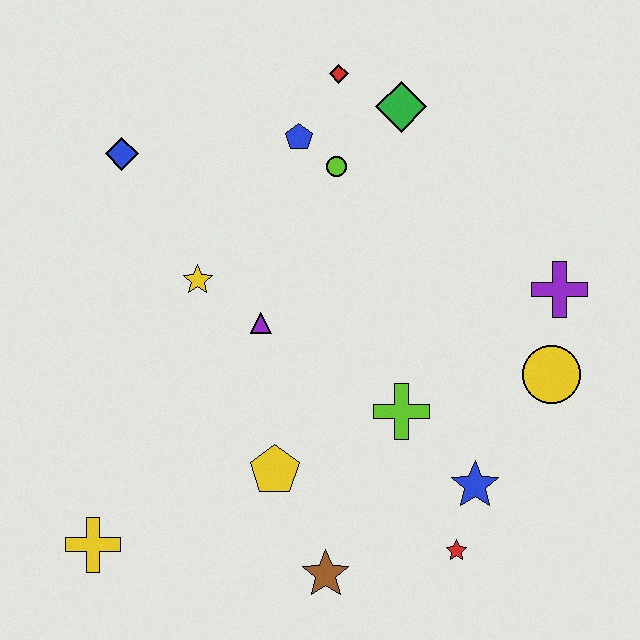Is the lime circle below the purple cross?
No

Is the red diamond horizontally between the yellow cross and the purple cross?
Yes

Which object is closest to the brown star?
The yellow pentagon is closest to the brown star.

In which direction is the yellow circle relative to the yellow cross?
The yellow circle is to the right of the yellow cross.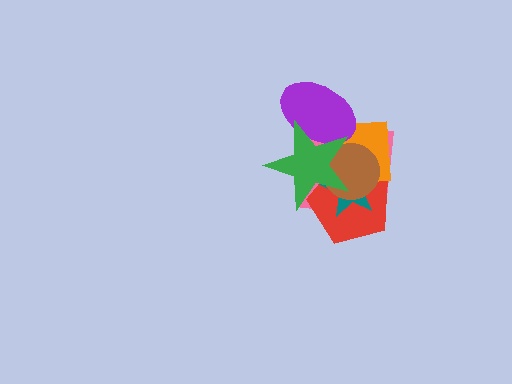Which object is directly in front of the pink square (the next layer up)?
The red pentagon is directly in front of the pink square.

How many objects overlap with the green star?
6 objects overlap with the green star.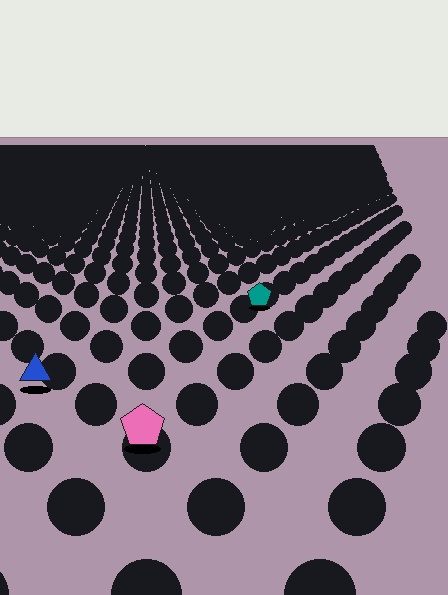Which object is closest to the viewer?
The pink pentagon is closest. The texture marks near it are larger and more spread out.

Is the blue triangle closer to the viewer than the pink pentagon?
No. The pink pentagon is closer — you can tell from the texture gradient: the ground texture is coarser near it.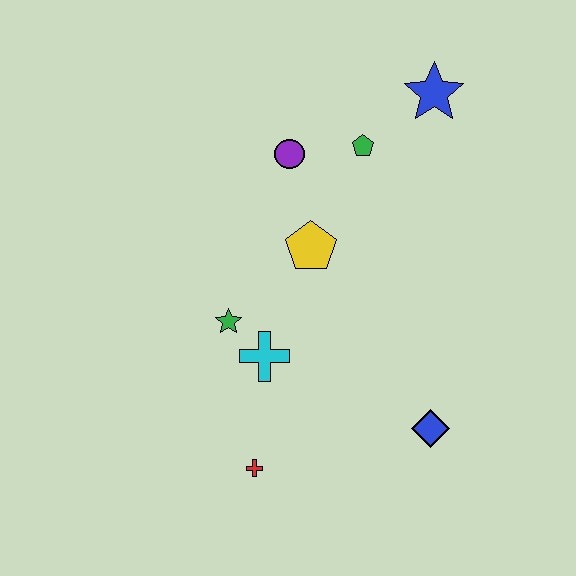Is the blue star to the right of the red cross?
Yes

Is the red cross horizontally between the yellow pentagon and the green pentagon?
No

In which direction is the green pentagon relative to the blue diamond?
The green pentagon is above the blue diamond.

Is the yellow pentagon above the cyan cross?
Yes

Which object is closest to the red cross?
The cyan cross is closest to the red cross.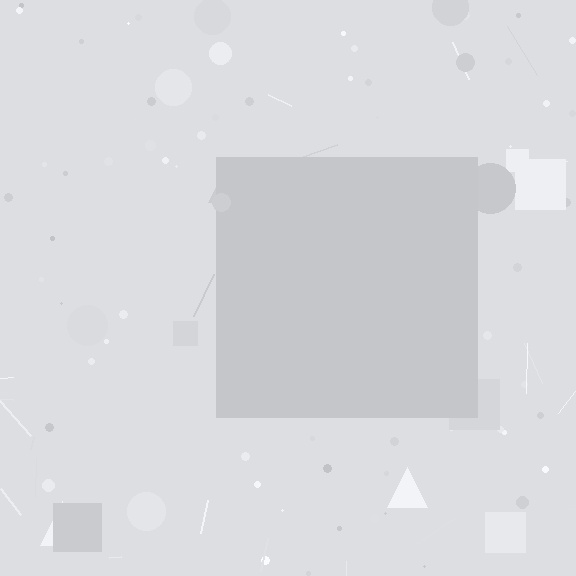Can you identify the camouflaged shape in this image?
The camouflaged shape is a square.